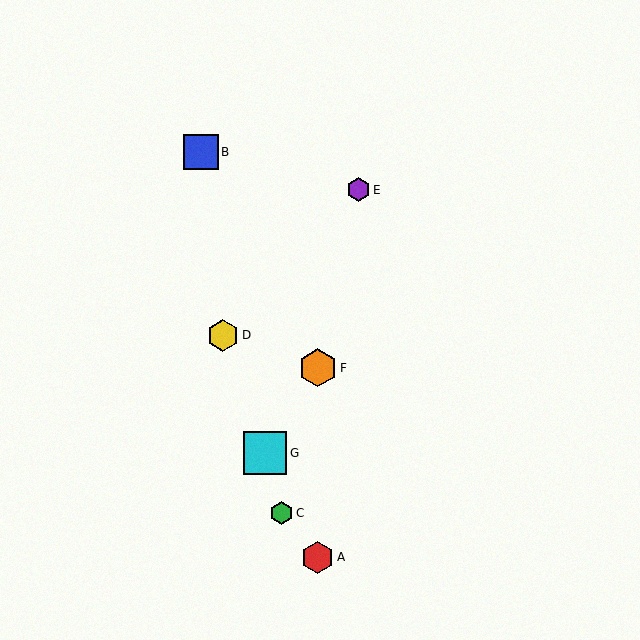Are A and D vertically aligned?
No, A is at x≈318 and D is at x≈223.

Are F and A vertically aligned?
Yes, both are at x≈318.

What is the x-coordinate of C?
Object C is at x≈281.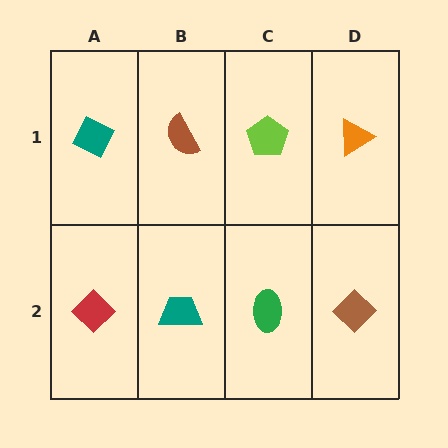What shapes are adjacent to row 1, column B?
A teal trapezoid (row 2, column B), a teal diamond (row 1, column A), a lime pentagon (row 1, column C).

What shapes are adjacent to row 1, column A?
A red diamond (row 2, column A), a brown semicircle (row 1, column B).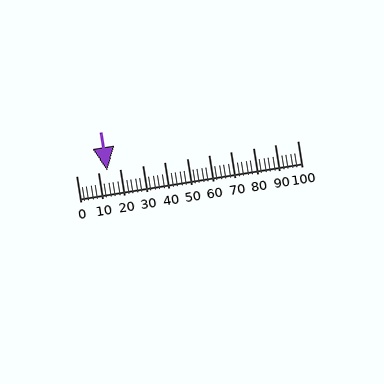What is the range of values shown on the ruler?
The ruler shows values from 0 to 100.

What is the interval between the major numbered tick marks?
The major tick marks are spaced 10 units apart.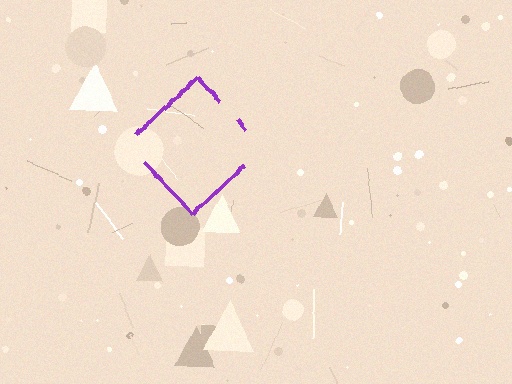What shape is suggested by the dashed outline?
The dashed outline suggests a diamond.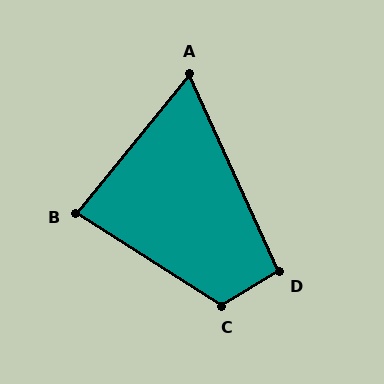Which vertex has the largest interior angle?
C, at approximately 116 degrees.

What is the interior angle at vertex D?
Approximately 97 degrees (obtuse).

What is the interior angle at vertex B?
Approximately 83 degrees (acute).